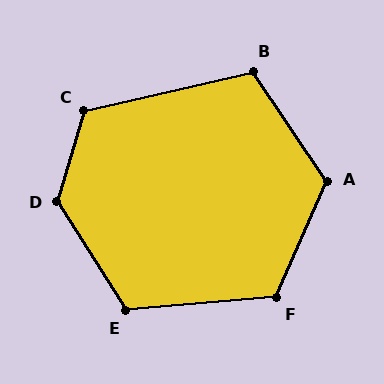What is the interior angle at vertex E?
Approximately 118 degrees (obtuse).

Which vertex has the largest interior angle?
D, at approximately 131 degrees.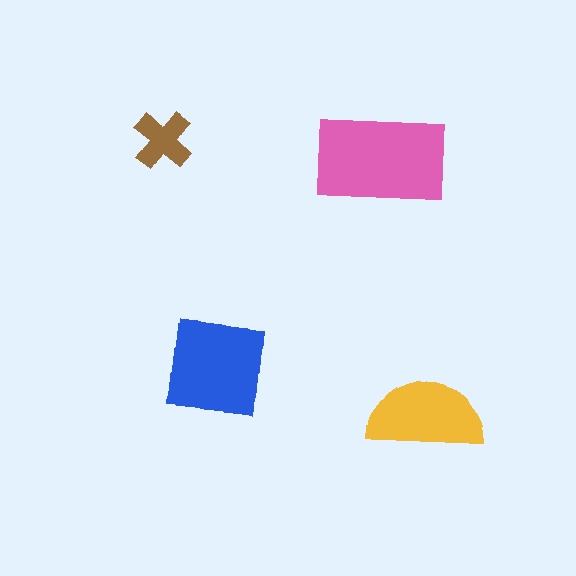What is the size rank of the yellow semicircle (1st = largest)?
3rd.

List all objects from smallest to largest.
The brown cross, the yellow semicircle, the blue square, the pink rectangle.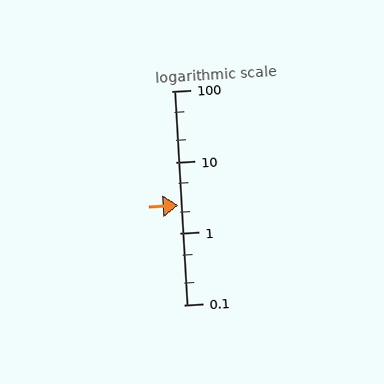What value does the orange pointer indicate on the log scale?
The pointer indicates approximately 2.5.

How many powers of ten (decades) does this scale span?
The scale spans 3 decades, from 0.1 to 100.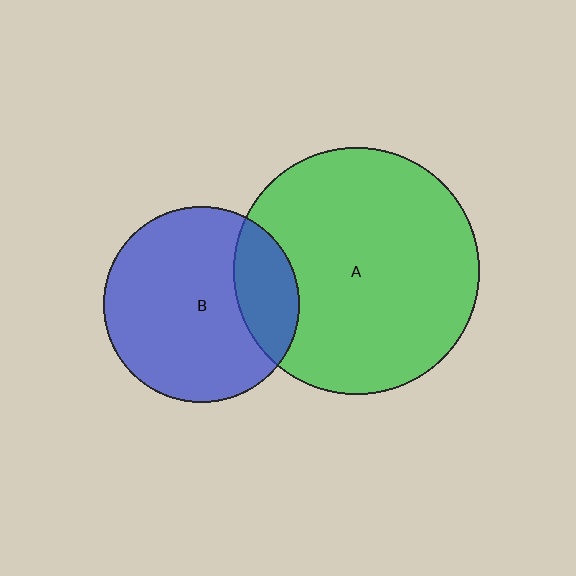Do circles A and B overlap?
Yes.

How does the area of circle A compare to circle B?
Approximately 1.6 times.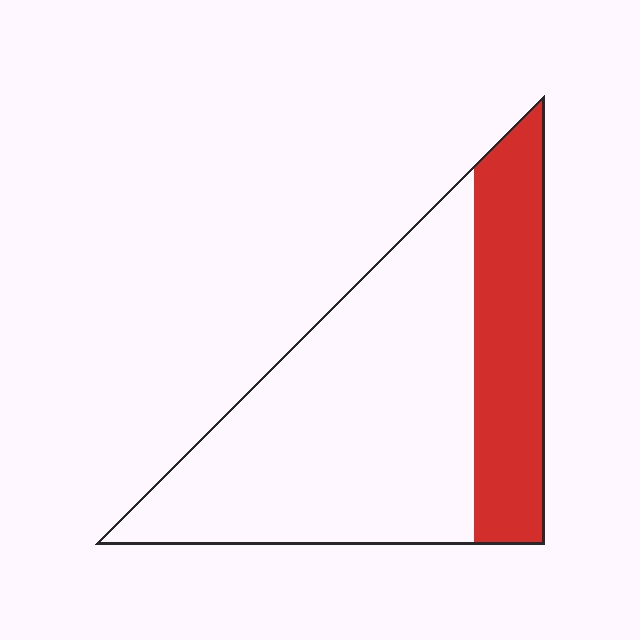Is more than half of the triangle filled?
No.